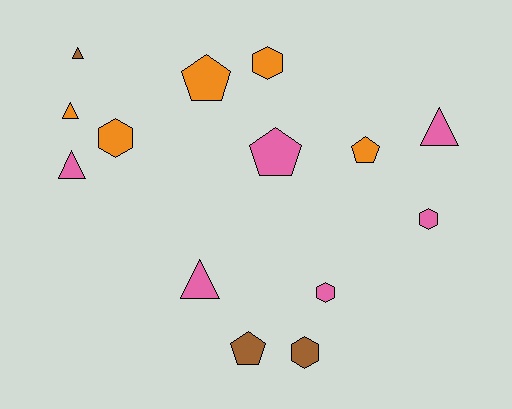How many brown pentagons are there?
There is 1 brown pentagon.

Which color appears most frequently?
Pink, with 6 objects.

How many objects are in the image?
There are 14 objects.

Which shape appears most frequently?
Triangle, with 5 objects.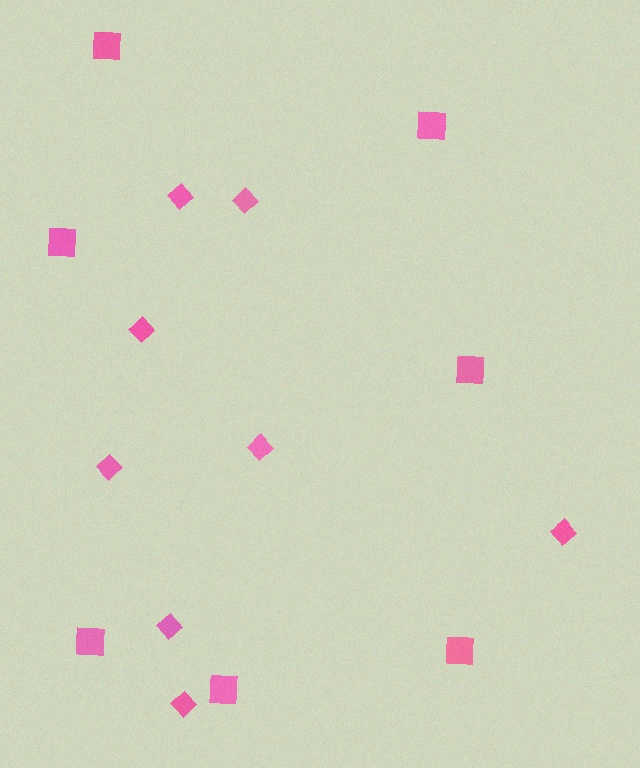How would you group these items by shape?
There are 2 groups: one group of diamonds (8) and one group of squares (7).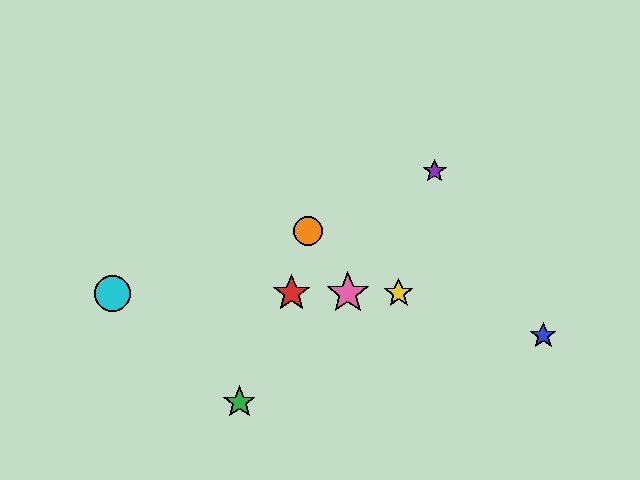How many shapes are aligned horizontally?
4 shapes (the red star, the yellow star, the cyan circle, the pink star) are aligned horizontally.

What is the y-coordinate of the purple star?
The purple star is at y≈171.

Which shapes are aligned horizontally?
The red star, the yellow star, the cyan circle, the pink star are aligned horizontally.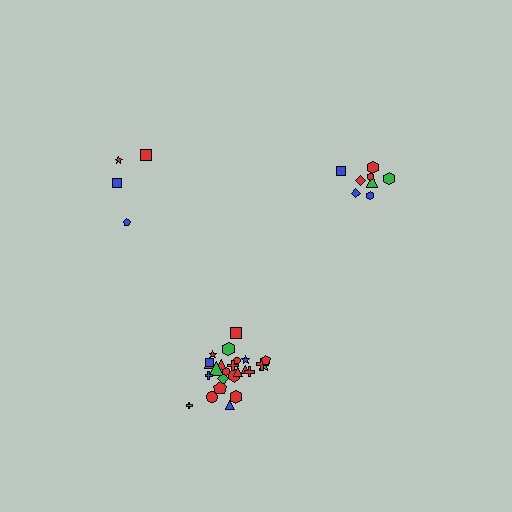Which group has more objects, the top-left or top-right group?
The top-right group.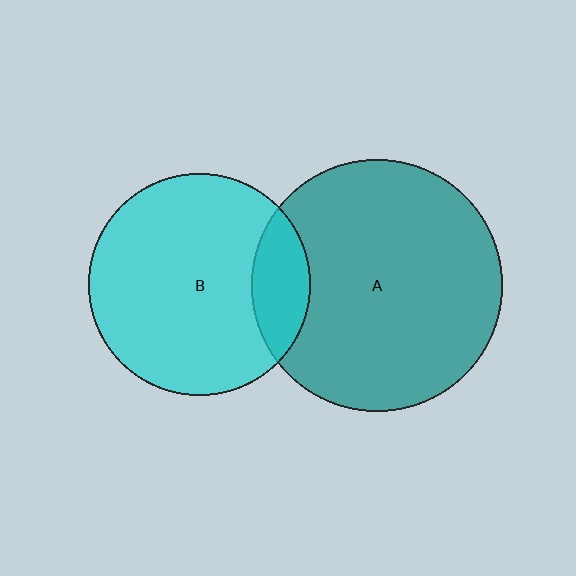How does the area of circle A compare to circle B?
Approximately 1.3 times.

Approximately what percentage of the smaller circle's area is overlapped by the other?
Approximately 15%.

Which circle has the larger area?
Circle A (teal).